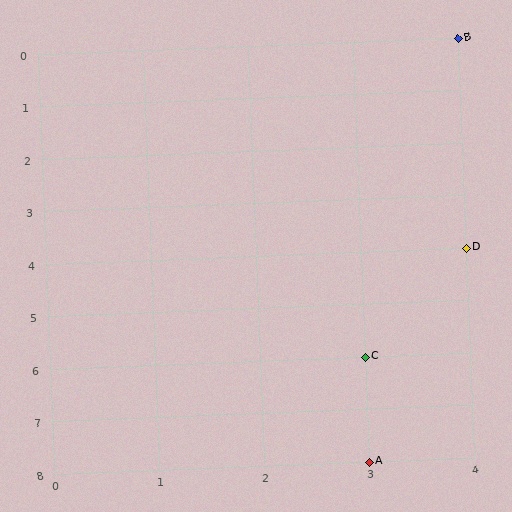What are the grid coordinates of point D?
Point D is at grid coordinates (4, 4).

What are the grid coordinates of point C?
Point C is at grid coordinates (3, 6).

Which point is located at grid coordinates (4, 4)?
Point D is at (4, 4).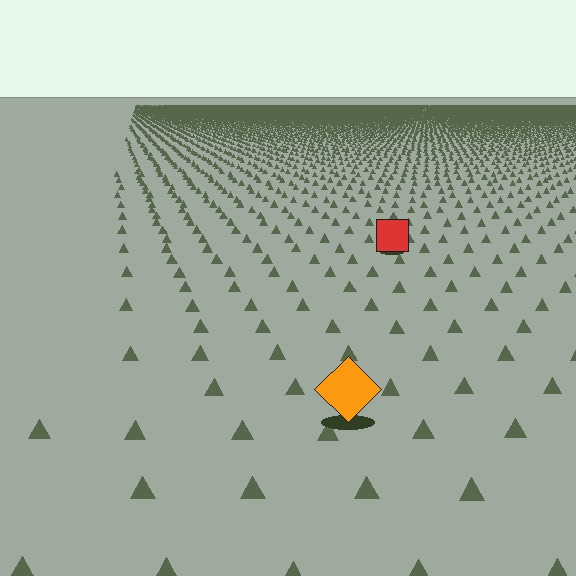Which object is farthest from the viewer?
The red square is farthest from the viewer. It appears smaller and the ground texture around it is denser.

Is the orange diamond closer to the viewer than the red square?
Yes. The orange diamond is closer — you can tell from the texture gradient: the ground texture is coarser near it.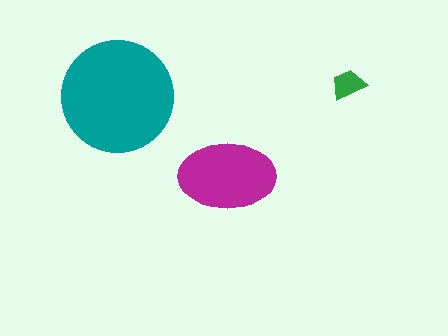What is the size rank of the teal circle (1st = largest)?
1st.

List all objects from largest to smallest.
The teal circle, the magenta ellipse, the green trapezoid.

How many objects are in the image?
There are 3 objects in the image.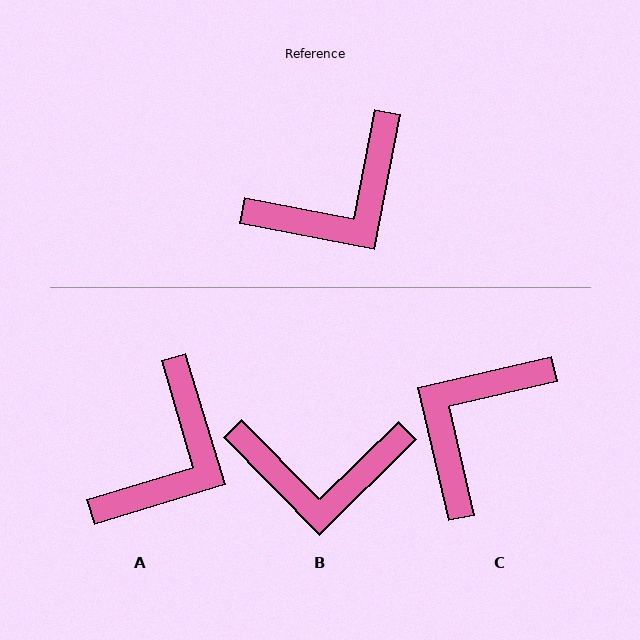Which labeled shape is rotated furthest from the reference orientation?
C, about 156 degrees away.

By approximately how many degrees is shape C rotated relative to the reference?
Approximately 156 degrees clockwise.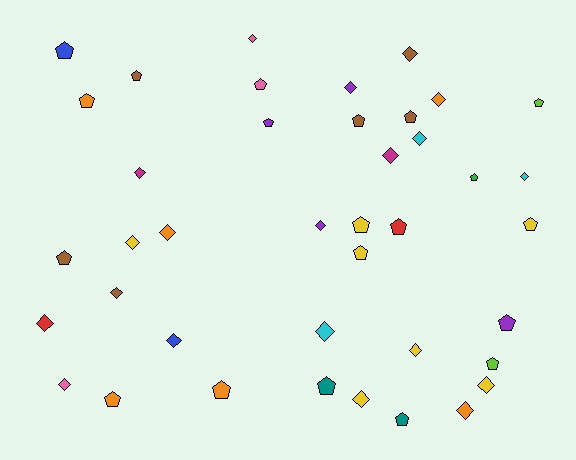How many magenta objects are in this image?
There are 2 magenta objects.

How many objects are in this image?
There are 40 objects.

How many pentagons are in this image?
There are 20 pentagons.